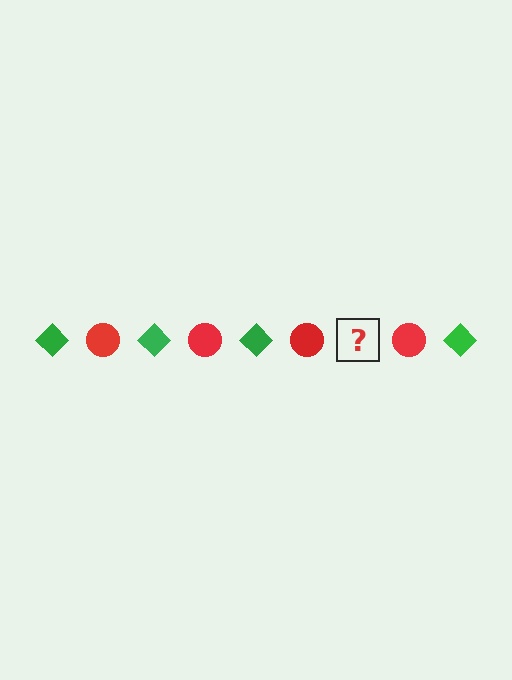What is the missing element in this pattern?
The missing element is a green diamond.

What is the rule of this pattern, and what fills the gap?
The rule is that the pattern alternates between green diamond and red circle. The gap should be filled with a green diamond.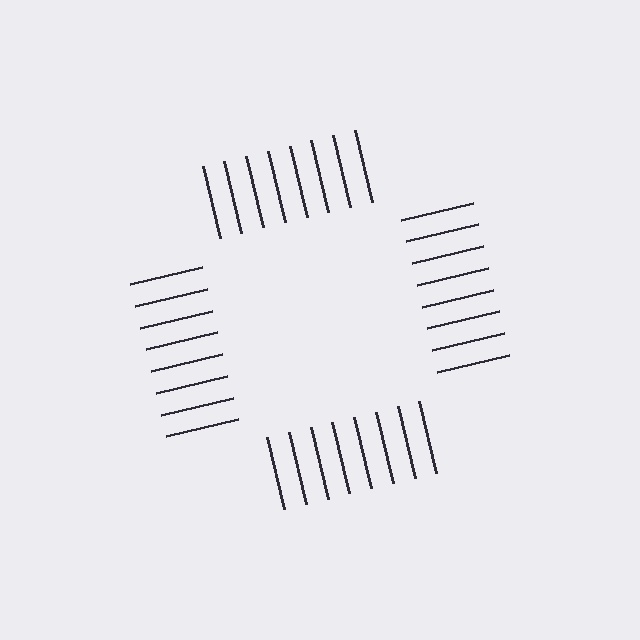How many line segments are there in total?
32 — 8 along each of the 4 edges.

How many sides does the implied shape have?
4 sides — the line-ends trace a square.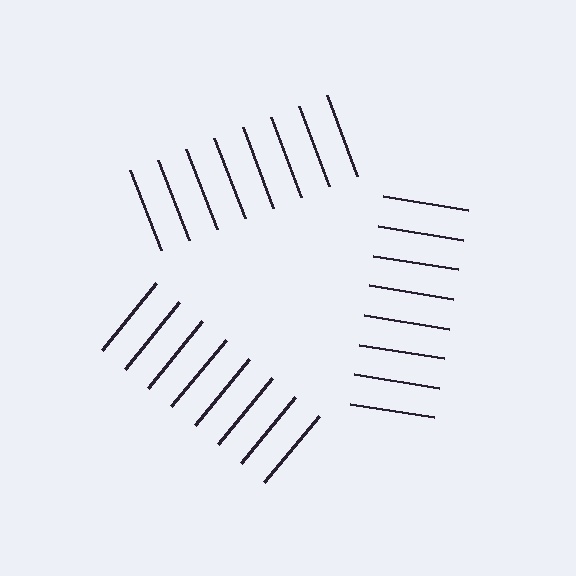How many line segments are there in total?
24 — 8 along each of the 3 edges.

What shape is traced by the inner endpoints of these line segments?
An illusory triangle — the line segments terminate on its edges but no continuous stroke is drawn.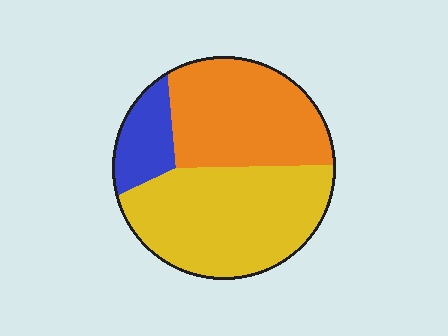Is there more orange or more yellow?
Yellow.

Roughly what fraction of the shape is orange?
Orange takes up between a quarter and a half of the shape.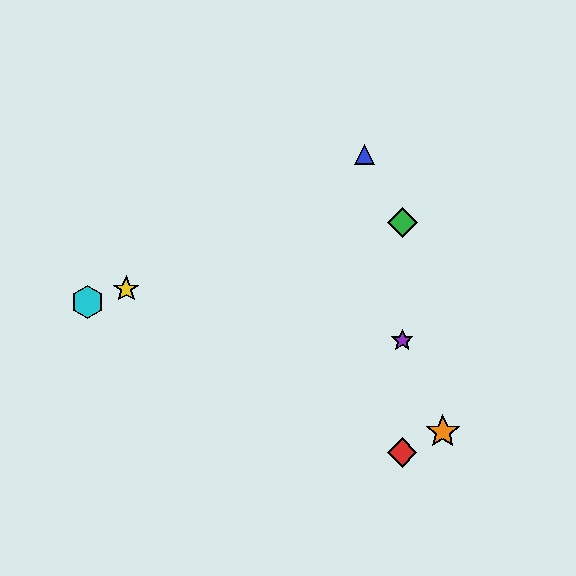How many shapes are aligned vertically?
3 shapes (the red diamond, the green diamond, the purple star) are aligned vertically.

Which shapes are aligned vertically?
The red diamond, the green diamond, the purple star are aligned vertically.